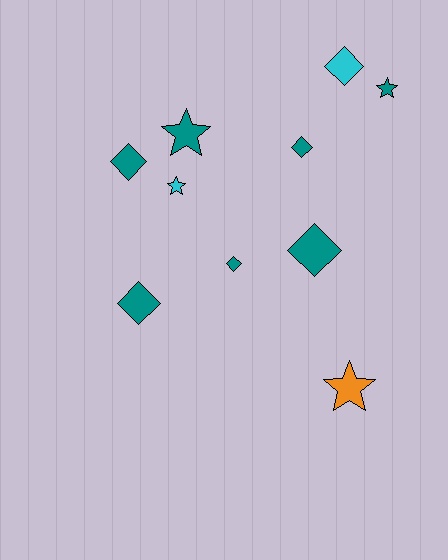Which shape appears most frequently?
Diamond, with 6 objects.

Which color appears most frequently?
Teal, with 7 objects.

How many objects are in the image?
There are 10 objects.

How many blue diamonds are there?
There are no blue diamonds.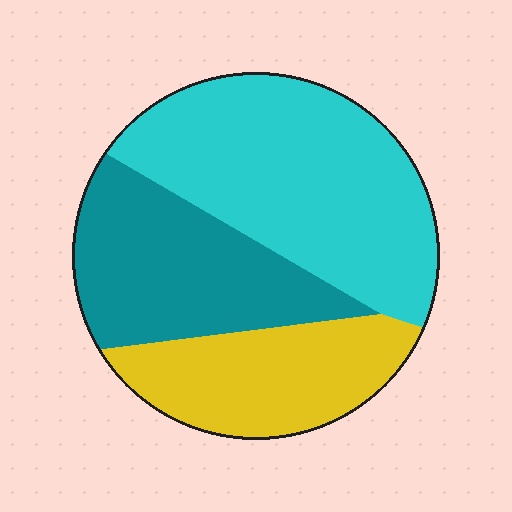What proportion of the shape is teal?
Teal takes up between a quarter and a half of the shape.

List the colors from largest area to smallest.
From largest to smallest: cyan, teal, yellow.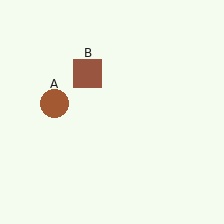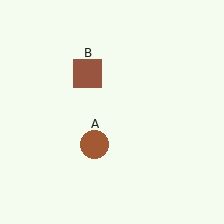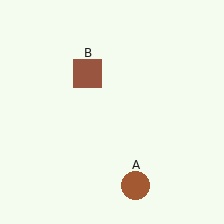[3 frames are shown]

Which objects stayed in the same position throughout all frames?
Brown square (object B) remained stationary.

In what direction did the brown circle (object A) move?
The brown circle (object A) moved down and to the right.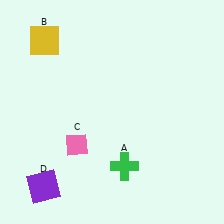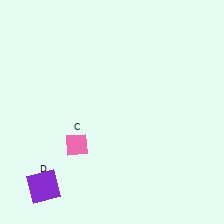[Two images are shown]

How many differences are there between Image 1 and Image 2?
There are 2 differences between the two images.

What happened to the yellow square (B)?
The yellow square (B) was removed in Image 2. It was in the top-left area of Image 1.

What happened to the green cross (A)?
The green cross (A) was removed in Image 2. It was in the bottom-right area of Image 1.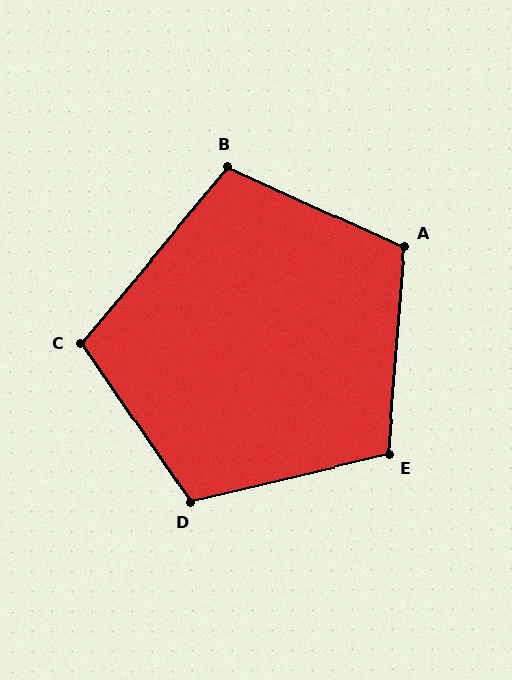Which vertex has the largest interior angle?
D, at approximately 111 degrees.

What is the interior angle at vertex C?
Approximately 106 degrees (obtuse).